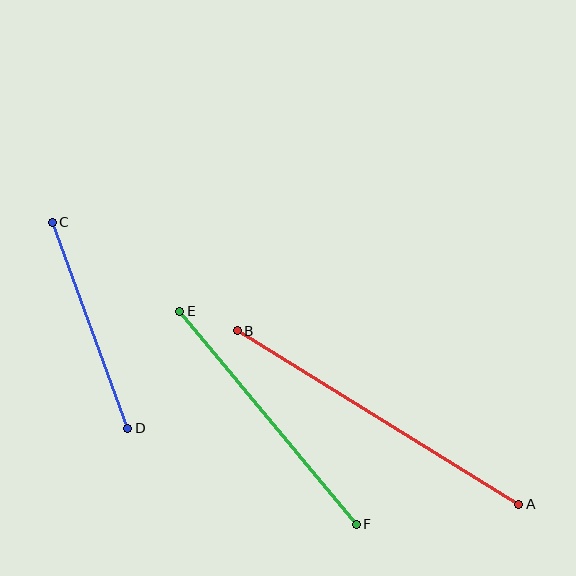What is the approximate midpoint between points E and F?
The midpoint is at approximately (268, 418) pixels.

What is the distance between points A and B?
The distance is approximately 331 pixels.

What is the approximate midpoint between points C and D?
The midpoint is at approximately (90, 325) pixels.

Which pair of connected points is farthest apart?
Points A and B are farthest apart.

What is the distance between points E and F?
The distance is approximately 277 pixels.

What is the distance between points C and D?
The distance is approximately 219 pixels.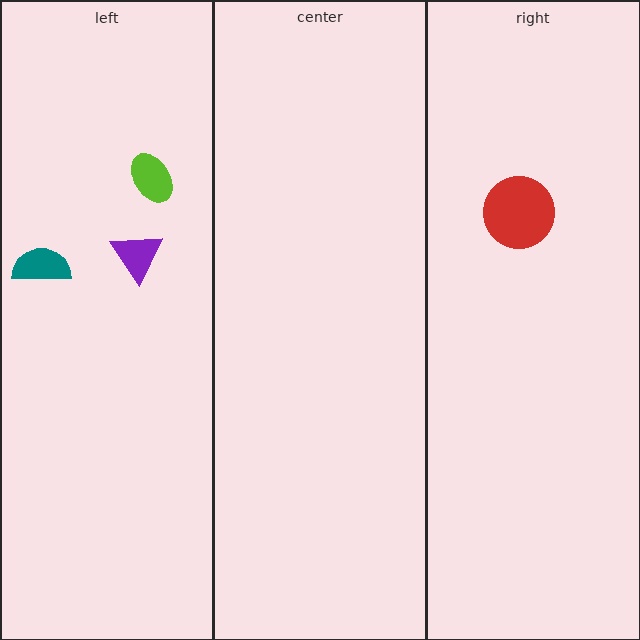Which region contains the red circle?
The right region.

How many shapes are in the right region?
1.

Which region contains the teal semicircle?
The left region.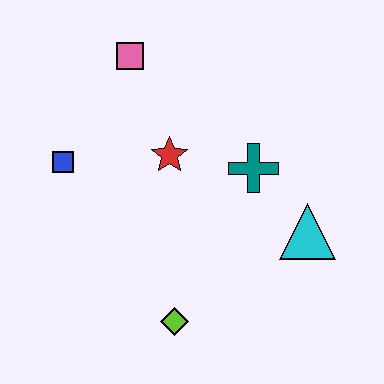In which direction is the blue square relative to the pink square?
The blue square is below the pink square.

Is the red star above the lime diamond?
Yes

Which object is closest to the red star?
The teal cross is closest to the red star.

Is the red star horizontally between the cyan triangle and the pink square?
Yes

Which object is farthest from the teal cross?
The blue square is farthest from the teal cross.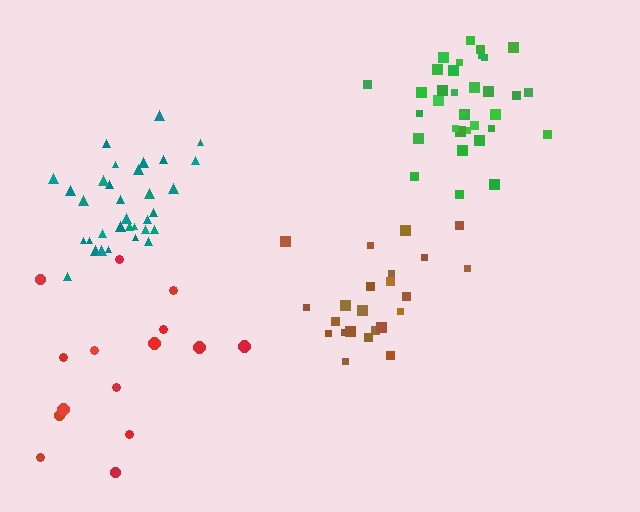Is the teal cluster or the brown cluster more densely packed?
Teal.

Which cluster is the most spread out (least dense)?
Red.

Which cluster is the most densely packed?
Teal.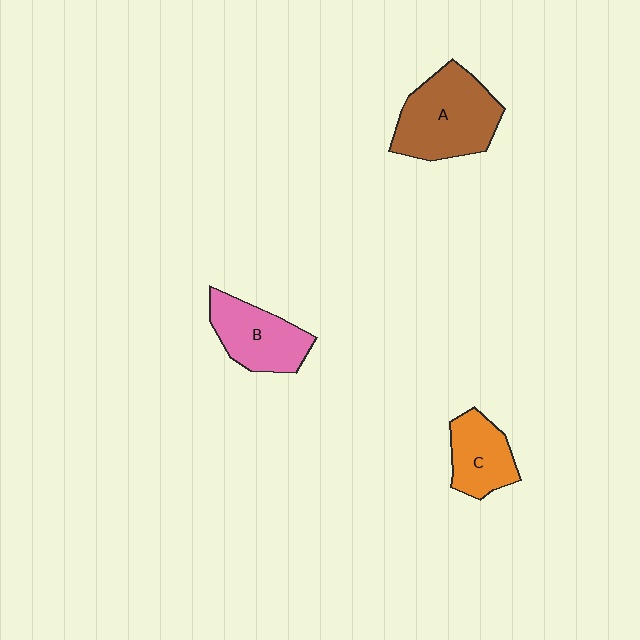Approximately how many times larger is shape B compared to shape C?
Approximately 1.2 times.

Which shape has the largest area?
Shape A (brown).